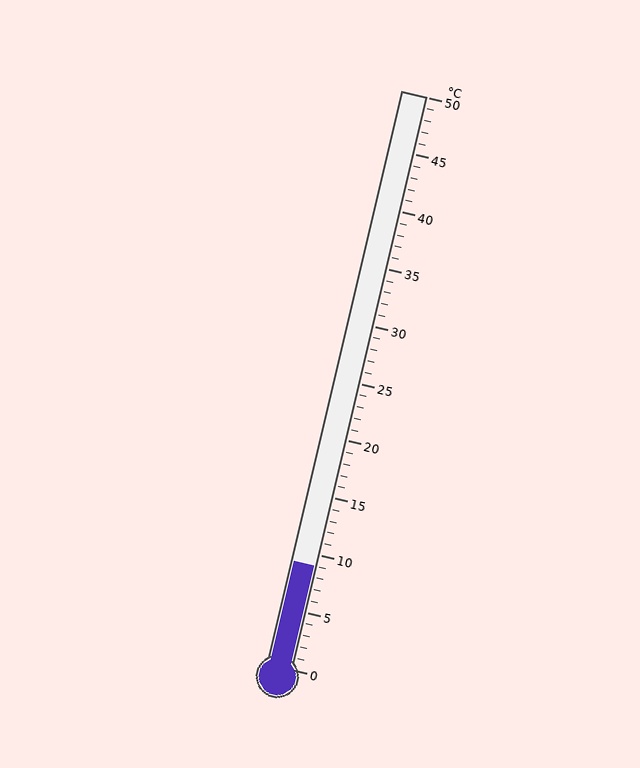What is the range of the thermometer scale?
The thermometer scale ranges from 0°C to 50°C.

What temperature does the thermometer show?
The thermometer shows approximately 9°C.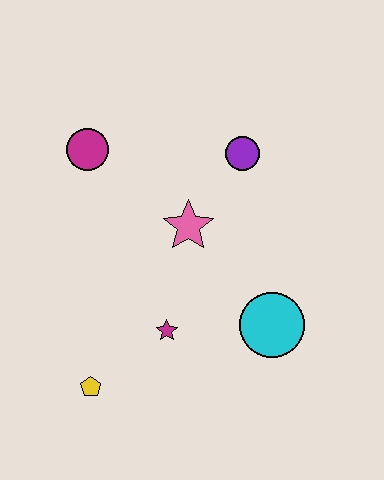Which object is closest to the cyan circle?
The magenta star is closest to the cyan circle.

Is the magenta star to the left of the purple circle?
Yes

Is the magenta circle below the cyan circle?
No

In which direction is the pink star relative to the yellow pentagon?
The pink star is above the yellow pentagon.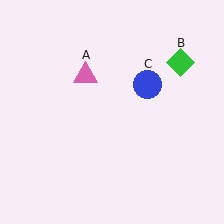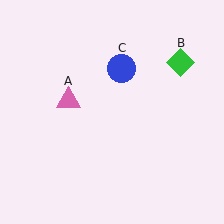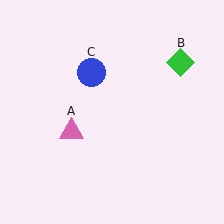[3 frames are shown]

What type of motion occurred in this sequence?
The pink triangle (object A), blue circle (object C) rotated counterclockwise around the center of the scene.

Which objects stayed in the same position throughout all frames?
Green diamond (object B) remained stationary.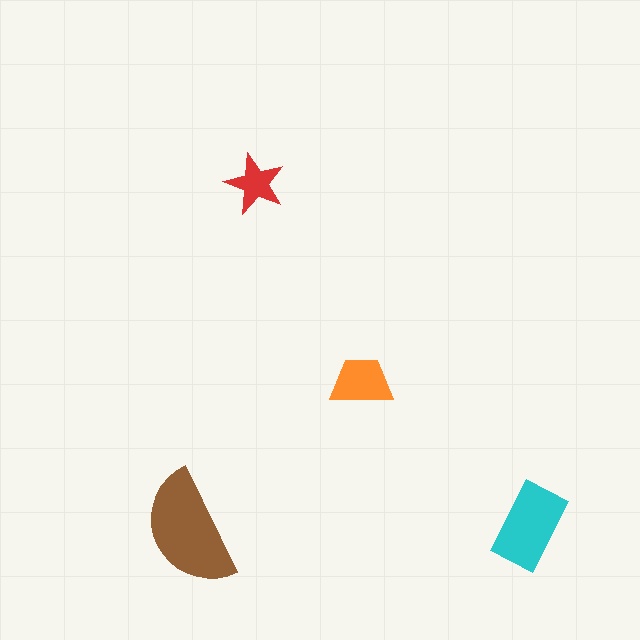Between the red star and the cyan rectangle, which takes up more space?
The cyan rectangle.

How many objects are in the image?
There are 4 objects in the image.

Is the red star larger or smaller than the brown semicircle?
Smaller.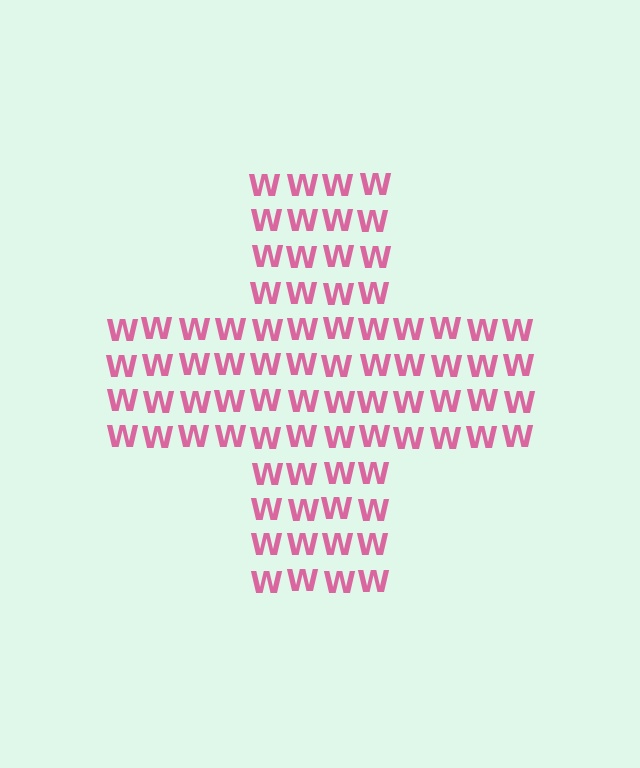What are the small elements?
The small elements are letter W's.